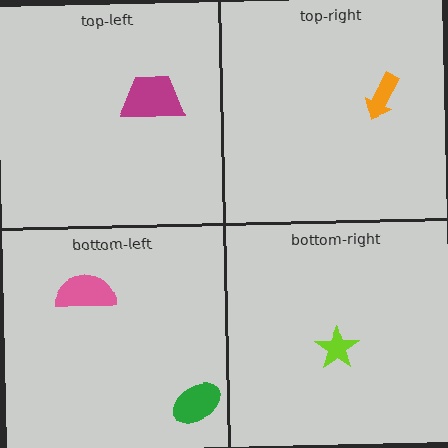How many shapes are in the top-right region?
1.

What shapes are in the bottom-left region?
The pink semicircle, the green ellipse.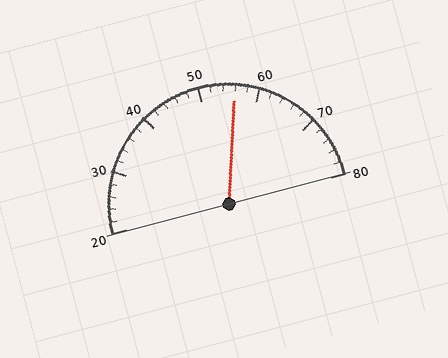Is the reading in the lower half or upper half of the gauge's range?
The reading is in the upper half of the range (20 to 80).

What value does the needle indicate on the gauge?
The needle indicates approximately 56.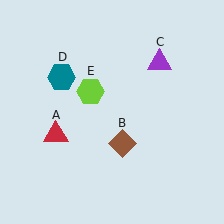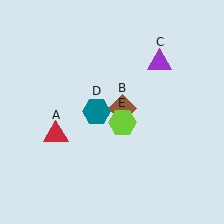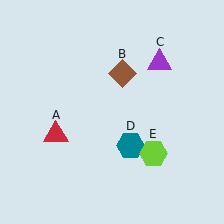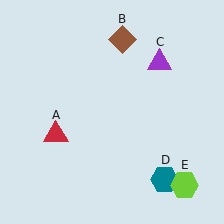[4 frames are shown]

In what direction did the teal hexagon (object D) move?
The teal hexagon (object D) moved down and to the right.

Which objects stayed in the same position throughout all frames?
Red triangle (object A) and purple triangle (object C) remained stationary.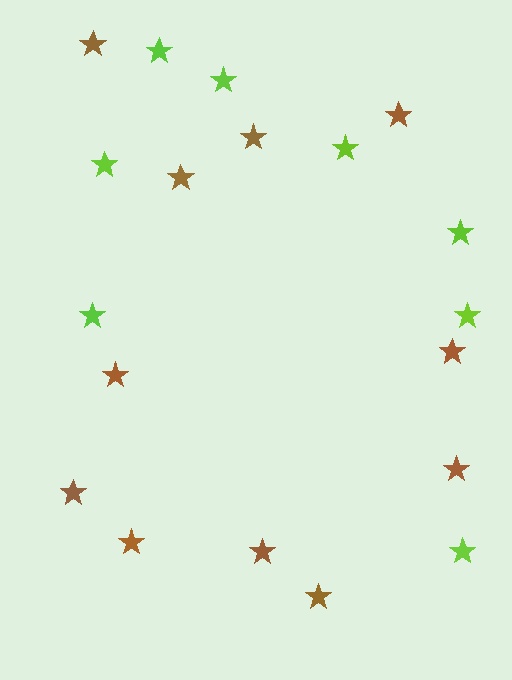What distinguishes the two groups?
There are 2 groups: one group of brown stars (11) and one group of lime stars (8).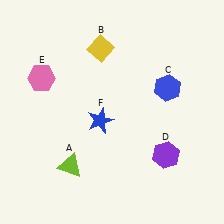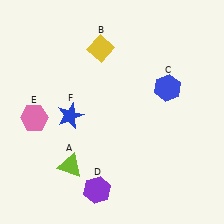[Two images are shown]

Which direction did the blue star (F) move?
The blue star (F) moved left.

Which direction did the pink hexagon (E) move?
The pink hexagon (E) moved down.